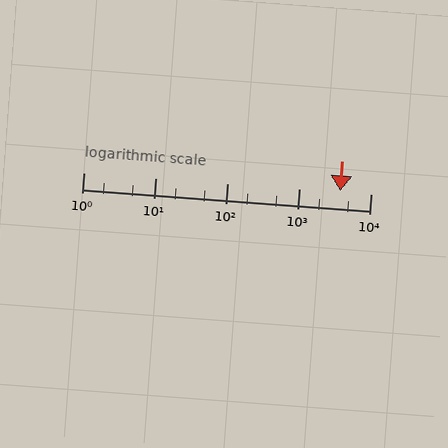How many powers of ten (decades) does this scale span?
The scale spans 4 decades, from 1 to 10000.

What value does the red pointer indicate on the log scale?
The pointer indicates approximately 3800.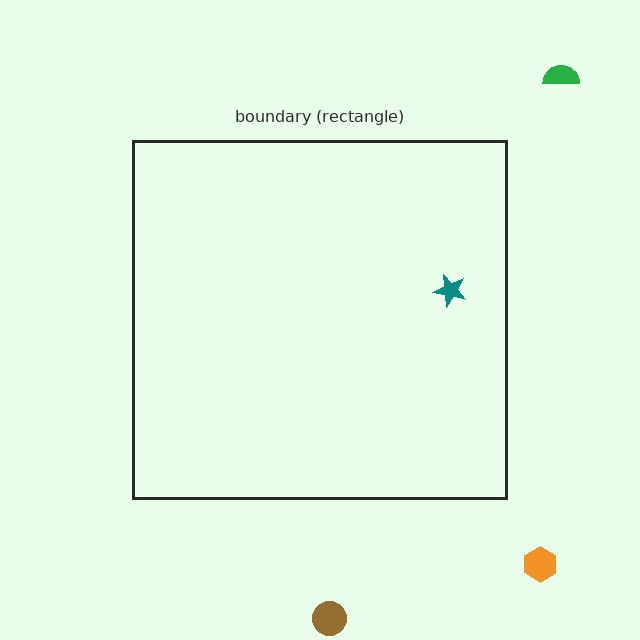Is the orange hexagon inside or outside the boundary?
Outside.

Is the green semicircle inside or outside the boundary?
Outside.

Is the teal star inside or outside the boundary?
Inside.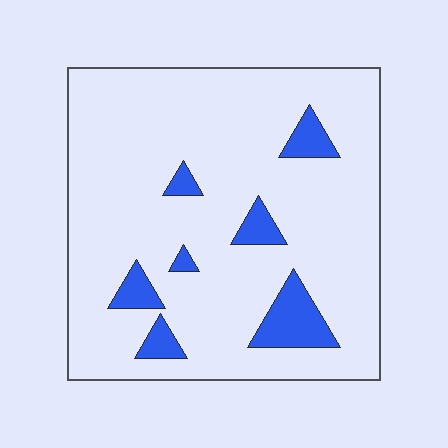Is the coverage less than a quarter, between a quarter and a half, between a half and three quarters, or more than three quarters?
Less than a quarter.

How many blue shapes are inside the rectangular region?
7.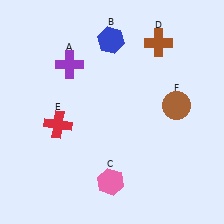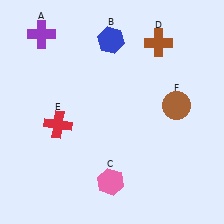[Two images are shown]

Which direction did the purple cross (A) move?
The purple cross (A) moved up.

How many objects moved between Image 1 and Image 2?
1 object moved between the two images.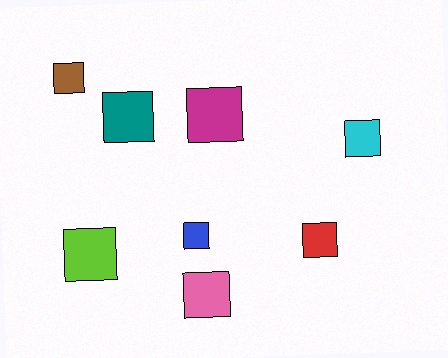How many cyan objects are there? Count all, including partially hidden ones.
There is 1 cyan object.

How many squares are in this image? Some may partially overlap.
There are 8 squares.